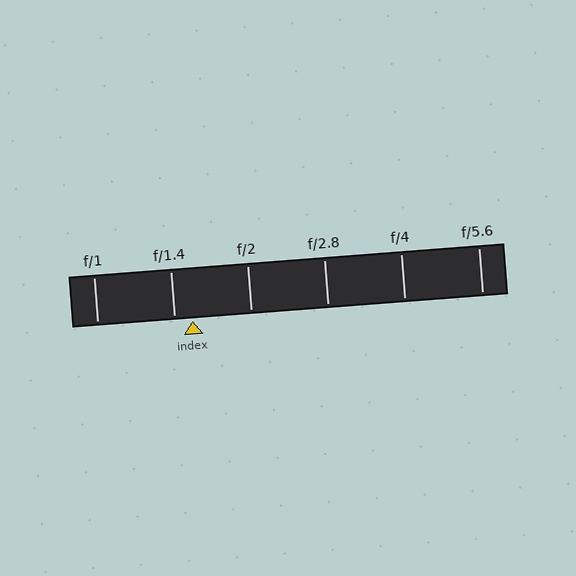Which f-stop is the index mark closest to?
The index mark is closest to f/1.4.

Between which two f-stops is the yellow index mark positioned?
The index mark is between f/1.4 and f/2.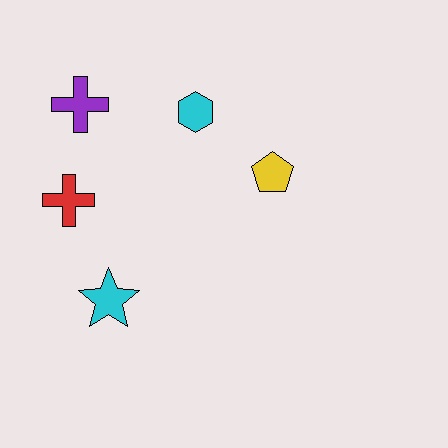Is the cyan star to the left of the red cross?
No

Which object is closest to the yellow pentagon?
The cyan hexagon is closest to the yellow pentagon.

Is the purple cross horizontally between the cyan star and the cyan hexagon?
No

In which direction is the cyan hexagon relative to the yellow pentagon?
The cyan hexagon is to the left of the yellow pentagon.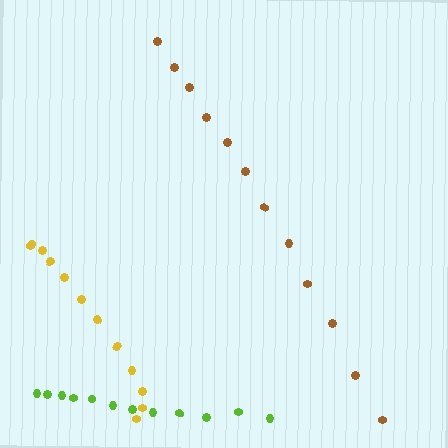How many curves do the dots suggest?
There are 3 distinct paths.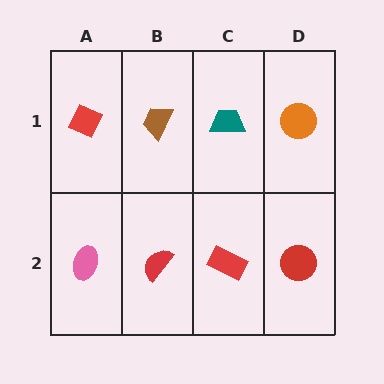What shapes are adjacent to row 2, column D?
An orange circle (row 1, column D), a red rectangle (row 2, column C).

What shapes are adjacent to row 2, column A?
A red diamond (row 1, column A), a red semicircle (row 2, column B).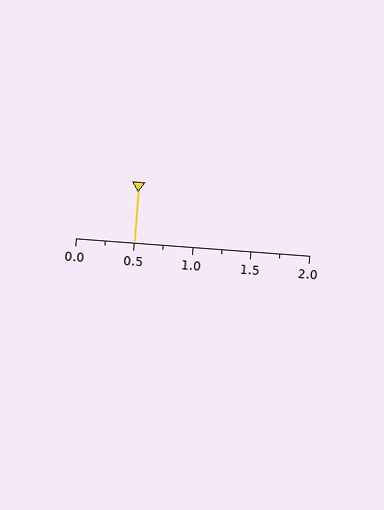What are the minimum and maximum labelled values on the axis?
The axis runs from 0.0 to 2.0.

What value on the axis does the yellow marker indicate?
The marker indicates approximately 0.5.